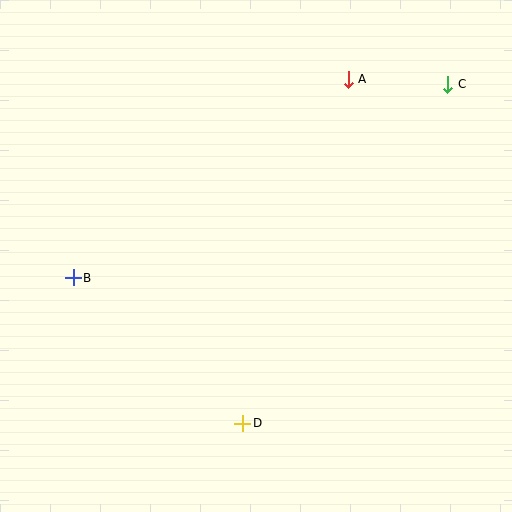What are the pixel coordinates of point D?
Point D is at (243, 423).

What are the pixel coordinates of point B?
Point B is at (73, 278).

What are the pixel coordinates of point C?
Point C is at (448, 84).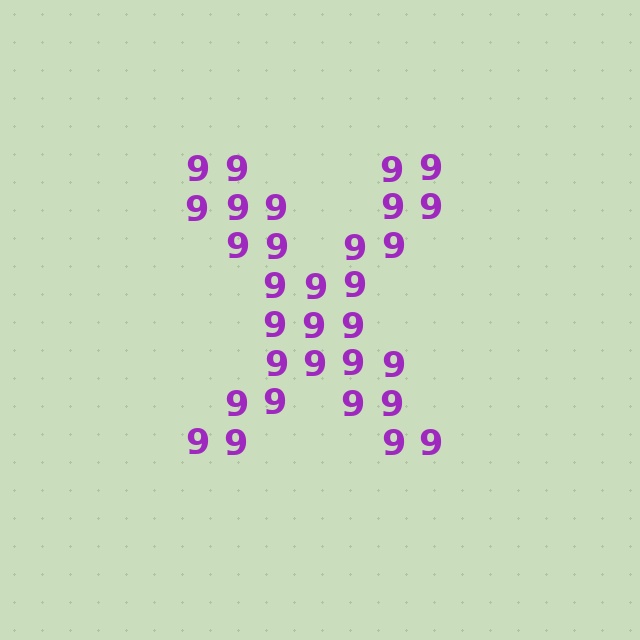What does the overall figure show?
The overall figure shows the letter X.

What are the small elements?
The small elements are digit 9's.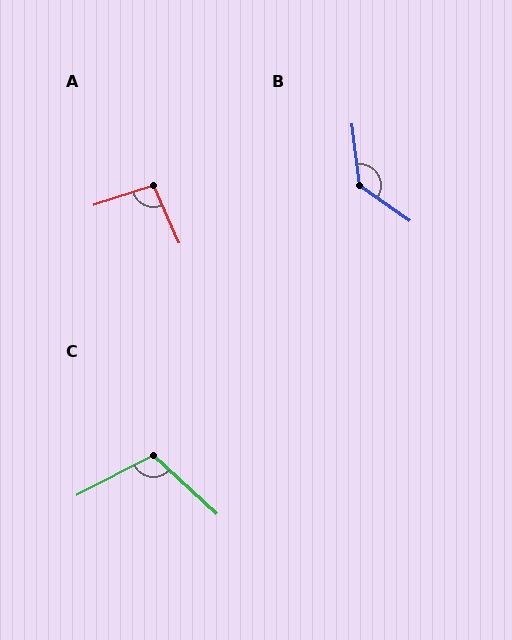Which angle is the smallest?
A, at approximately 96 degrees.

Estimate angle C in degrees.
Approximately 110 degrees.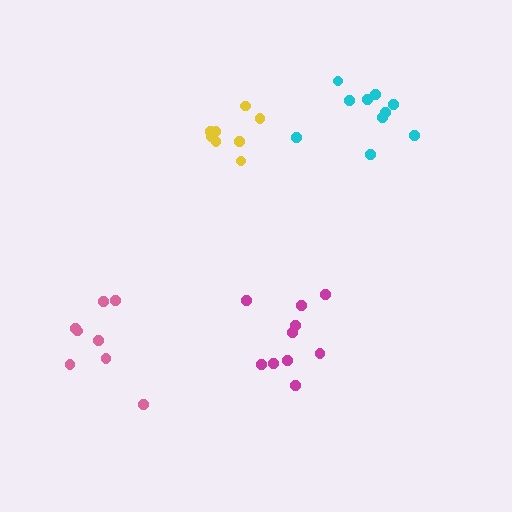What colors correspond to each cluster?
The clusters are colored: pink, yellow, magenta, cyan.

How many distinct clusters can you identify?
There are 4 distinct clusters.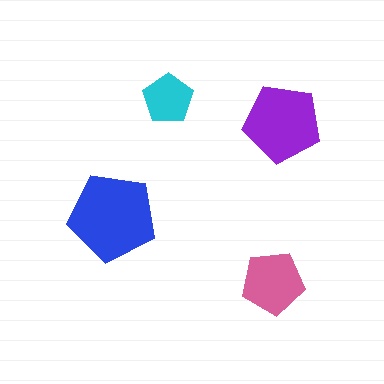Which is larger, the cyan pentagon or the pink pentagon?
The pink one.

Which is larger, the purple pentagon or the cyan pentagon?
The purple one.